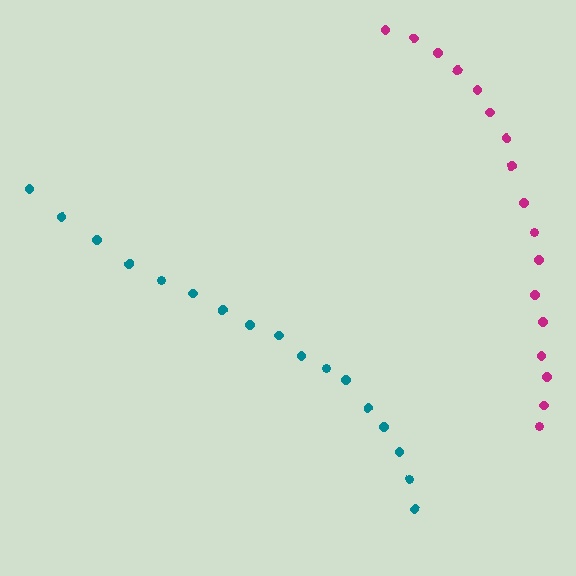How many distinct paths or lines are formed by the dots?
There are 2 distinct paths.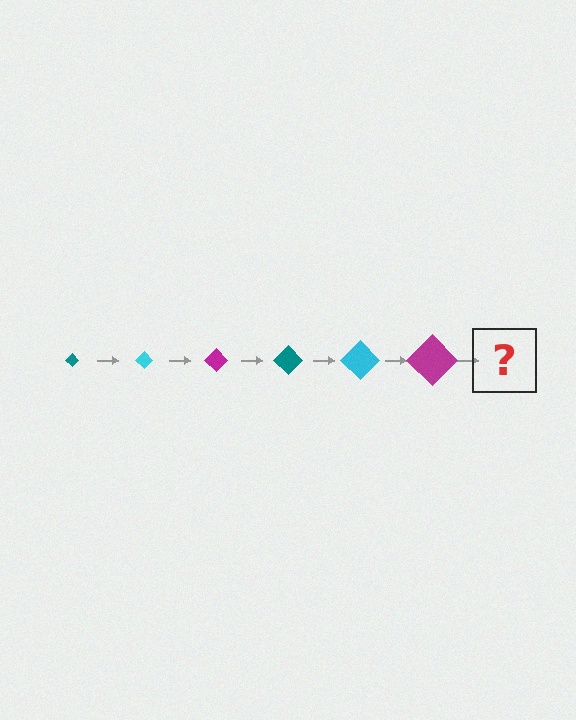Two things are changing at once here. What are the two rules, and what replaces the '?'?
The two rules are that the diamond grows larger each step and the color cycles through teal, cyan, and magenta. The '?' should be a teal diamond, larger than the previous one.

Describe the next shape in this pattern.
It should be a teal diamond, larger than the previous one.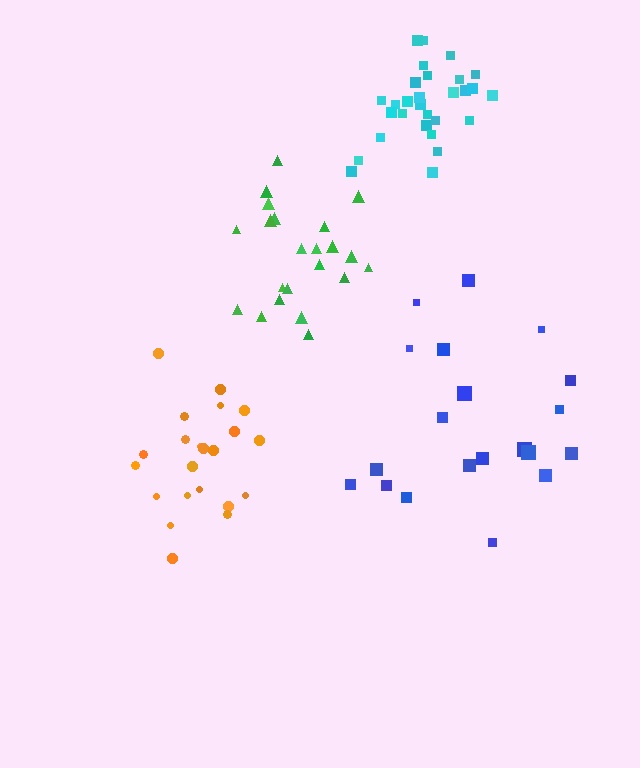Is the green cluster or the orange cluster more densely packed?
Orange.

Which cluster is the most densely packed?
Cyan.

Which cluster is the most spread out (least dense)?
Blue.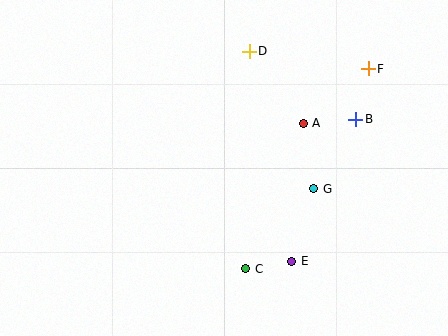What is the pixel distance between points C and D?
The distance between C and D is 218 pixels.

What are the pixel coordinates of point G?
Point G is at (314, 189).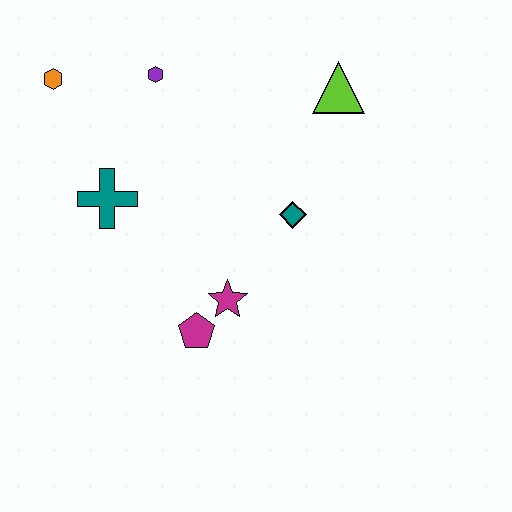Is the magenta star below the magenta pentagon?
No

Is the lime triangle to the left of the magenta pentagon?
No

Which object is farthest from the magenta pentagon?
The orange hexagon is farthest from the magenta pentagon.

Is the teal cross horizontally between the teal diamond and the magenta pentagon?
No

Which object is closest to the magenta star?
The magenta pentagon is closest to the magenta star.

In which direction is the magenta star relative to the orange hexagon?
The magenta star is below the orange hexagon.